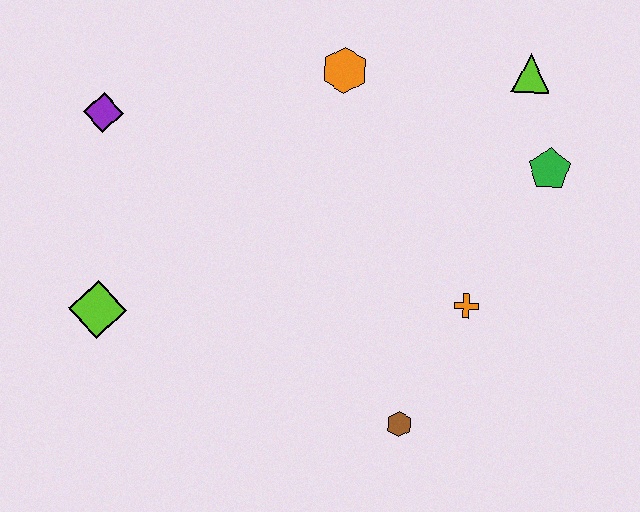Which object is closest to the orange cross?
The brown hexagon is closest to the orange cross.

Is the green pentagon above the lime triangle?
No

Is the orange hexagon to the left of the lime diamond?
No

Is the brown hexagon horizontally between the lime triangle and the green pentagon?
No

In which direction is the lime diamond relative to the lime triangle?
The lime diamond is to the left of the lime triangle.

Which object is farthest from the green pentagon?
The lime diamond is farthest from the green pentagon.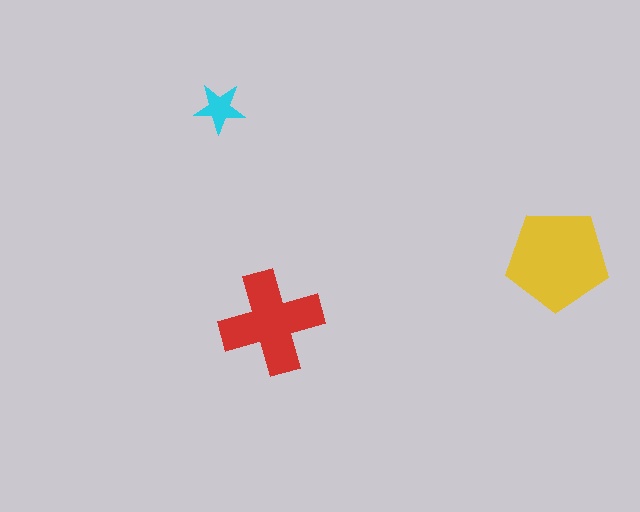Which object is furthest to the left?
The cyan star is leftmost.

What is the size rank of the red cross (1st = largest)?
2nd.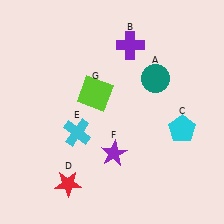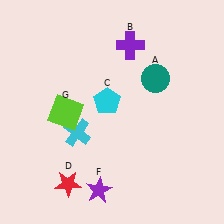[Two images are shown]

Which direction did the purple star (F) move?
The purple star (F) moved down.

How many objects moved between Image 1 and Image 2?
3 objects moved between the two images.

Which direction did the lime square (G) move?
The lime square (G) moved left.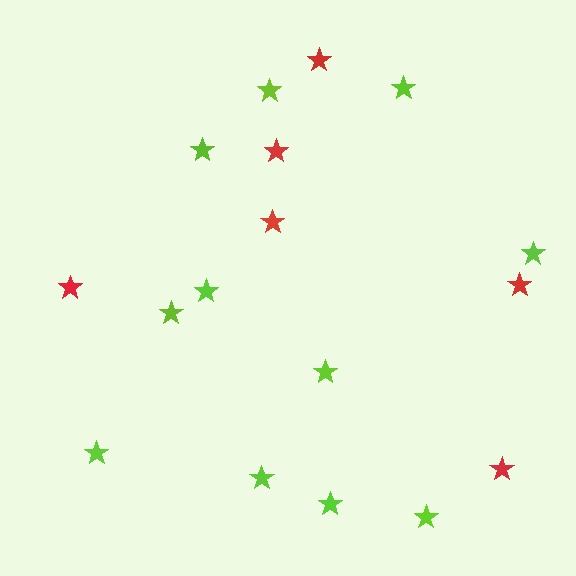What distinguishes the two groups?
There are 2 groups: one group of lime stars (11) and one group of red stars (6).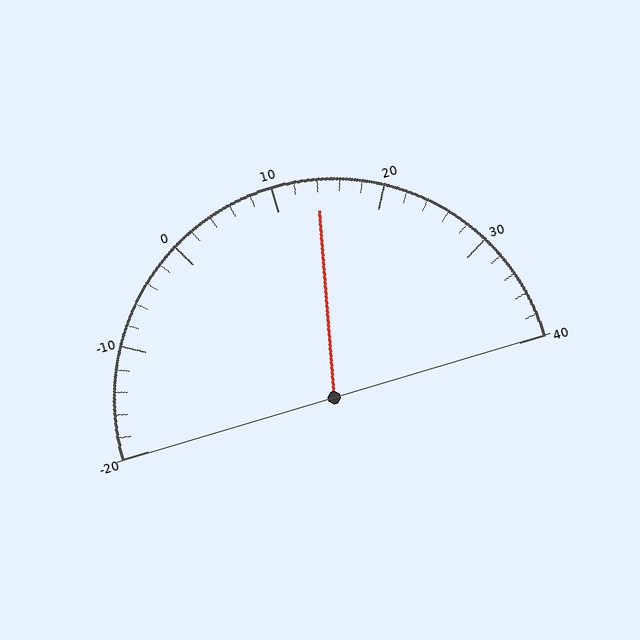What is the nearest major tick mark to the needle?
The nearest major tick mark is 10.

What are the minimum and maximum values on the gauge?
The gauge ranges from -20 to 40.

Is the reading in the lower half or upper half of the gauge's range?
The reading is in the upper half of the range (-20 to 40).